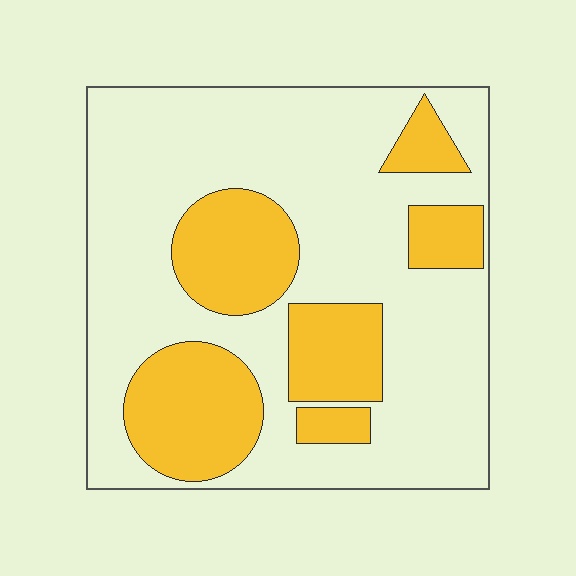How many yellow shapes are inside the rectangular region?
6.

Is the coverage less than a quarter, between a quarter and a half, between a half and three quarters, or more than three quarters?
Between a quarter and a half.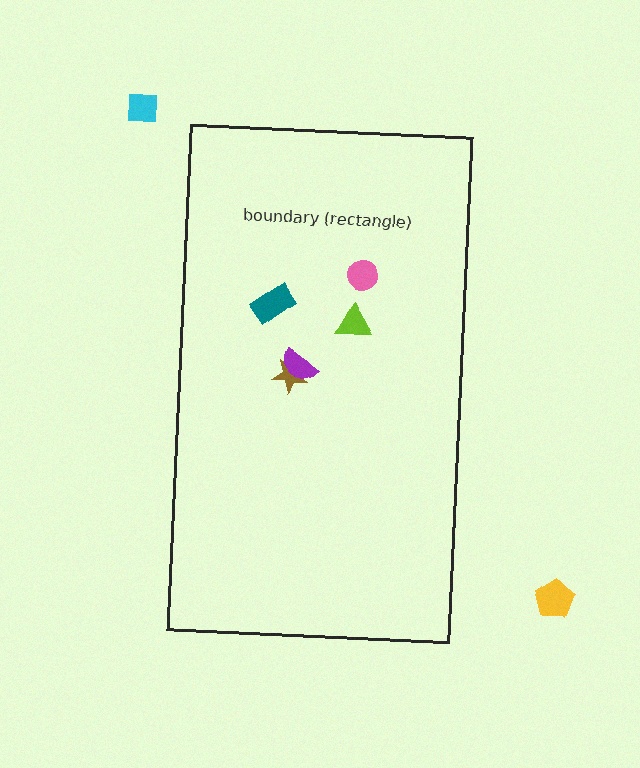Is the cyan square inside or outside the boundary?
Outside.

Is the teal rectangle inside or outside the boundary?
Inside.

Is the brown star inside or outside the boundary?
Inside.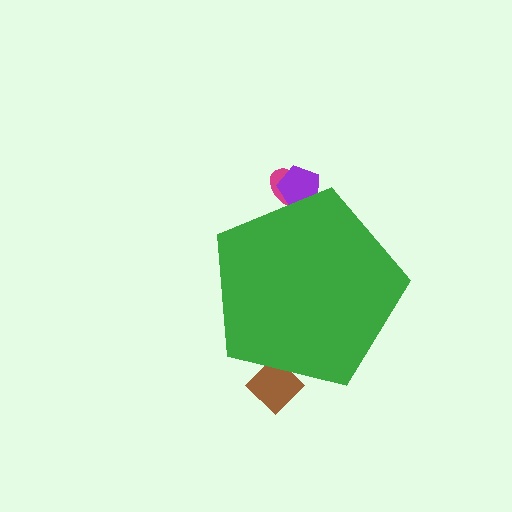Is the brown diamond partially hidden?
Yes, the brown diamond is partially hidden behind the green pentagon.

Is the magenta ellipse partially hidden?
Yes, the magenta ellipse is partially hidden behind the green pentagon.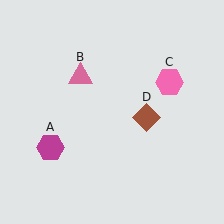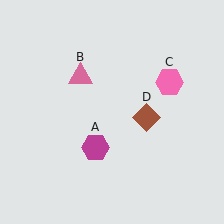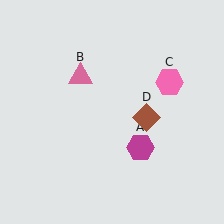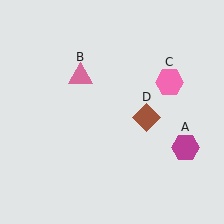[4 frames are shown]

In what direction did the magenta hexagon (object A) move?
The magenta hexagon (object A) moved right.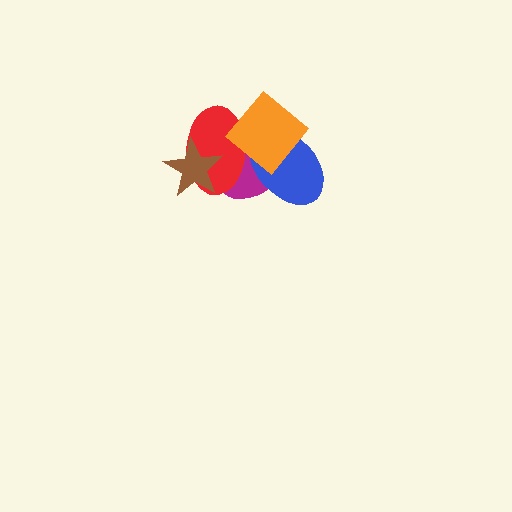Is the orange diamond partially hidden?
No, no other shape covers it.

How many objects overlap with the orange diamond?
3 objects overlap with the orange diamond.